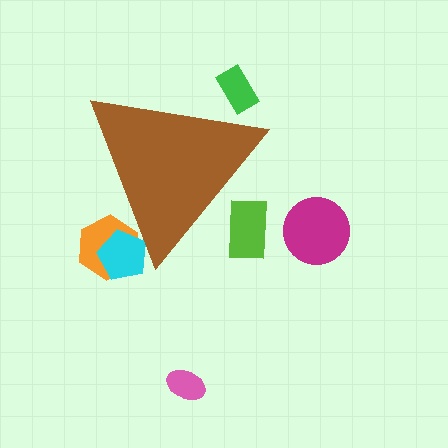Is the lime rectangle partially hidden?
Yes, the lime rectangle is partially hidden behind the brown triangle.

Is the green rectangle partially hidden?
Yes, the green rectangle is partially hidden behind the brown triangle.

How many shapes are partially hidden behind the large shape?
4 shapes are partially hidden.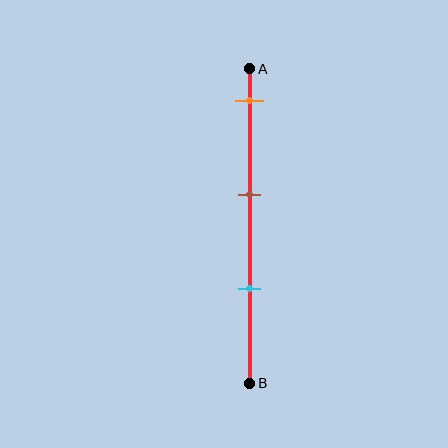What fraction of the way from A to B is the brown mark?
The brown mark is approximately 40% (0.4) of the way from A to B.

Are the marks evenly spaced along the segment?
Yes, the marks are approximately evenly spaced.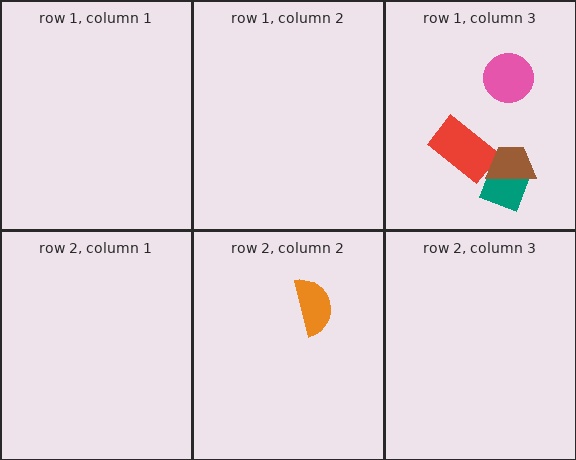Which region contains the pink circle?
The row 1, column 3 region.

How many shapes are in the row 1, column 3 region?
4.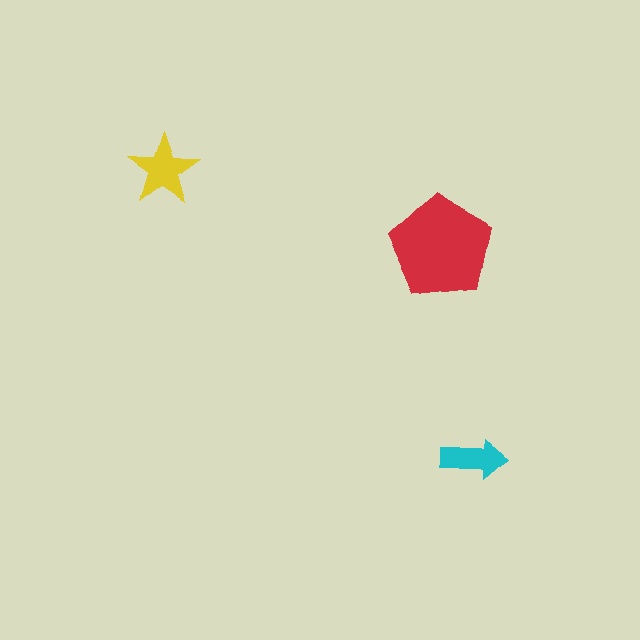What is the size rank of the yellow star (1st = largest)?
2nd.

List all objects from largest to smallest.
The red pentagon, the yellow star, the cyan arrow.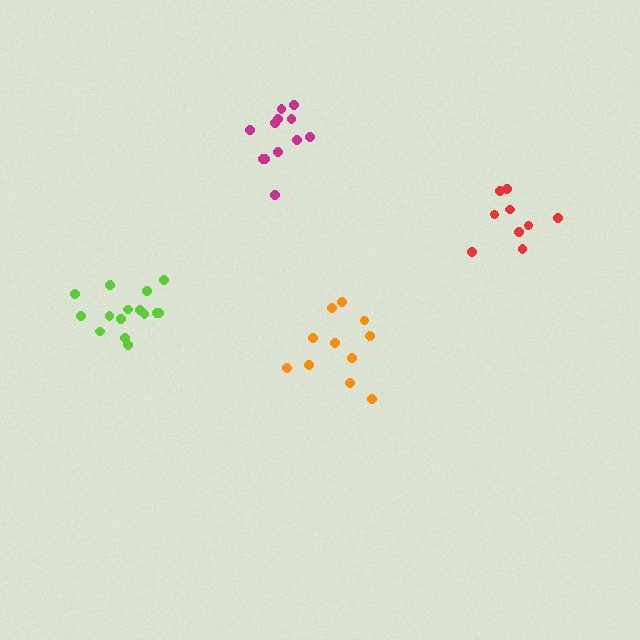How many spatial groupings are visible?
There are 4 spatial groupings.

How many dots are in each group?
Group 1: 12 dots, Group 2: 15 dots, Group 3: 11 dots, Group 4: 9 dots (47 total).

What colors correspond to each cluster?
The clusters are colored: magenta, lime, orange, red.